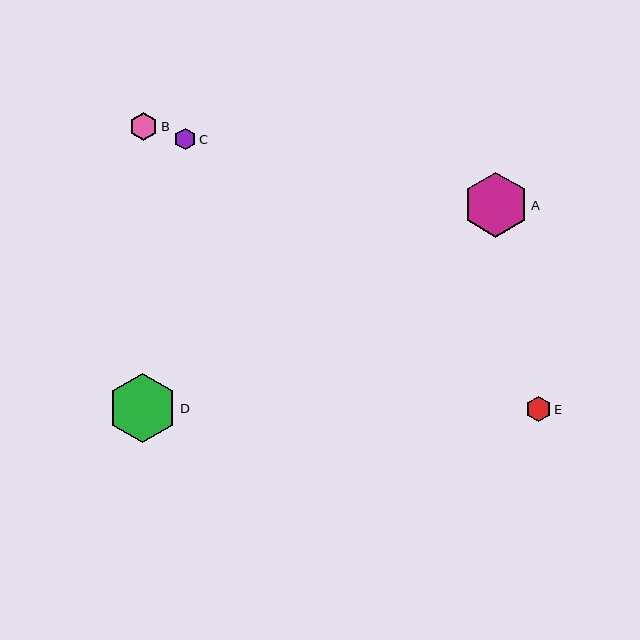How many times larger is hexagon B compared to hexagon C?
Hexagon B is approximately 1.3 times the size of hexagon C.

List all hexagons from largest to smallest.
From largest to smallest: D, A, B, E, C.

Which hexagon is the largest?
Hexagon D is the largest with a size of approximately 69 pixels.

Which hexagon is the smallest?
Hexagon C is the smallest with a size of approximately 22 pixels.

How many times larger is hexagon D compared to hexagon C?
Hexagon D is approximately 3.2 times the size of hexagon C.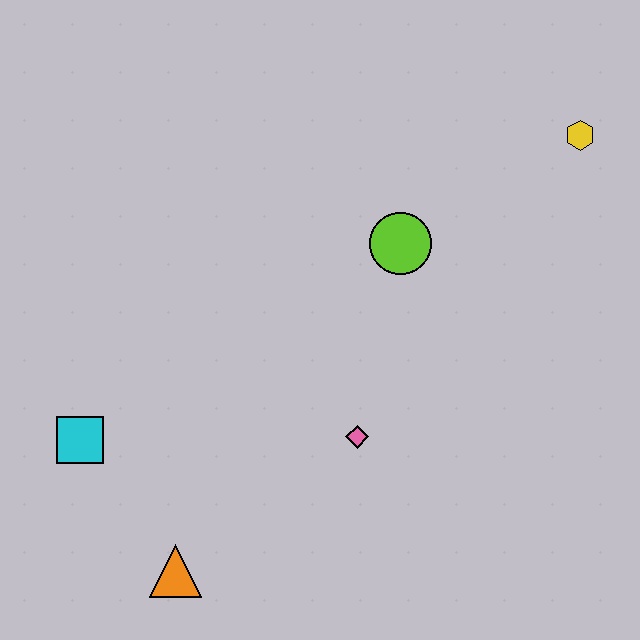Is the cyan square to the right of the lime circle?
No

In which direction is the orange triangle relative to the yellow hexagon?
The orange triangle is below the yellow hexagon.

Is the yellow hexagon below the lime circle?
No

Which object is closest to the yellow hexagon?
The lime circle is closest to the yellow hexagon.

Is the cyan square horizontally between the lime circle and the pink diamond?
No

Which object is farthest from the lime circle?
The orange triangle is farthest from the lime circle.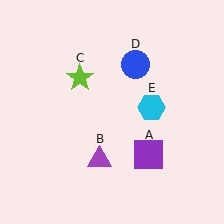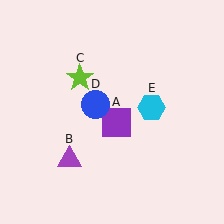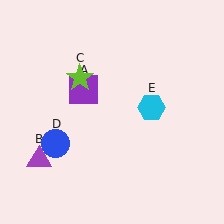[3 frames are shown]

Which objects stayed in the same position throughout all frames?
Lime star (object C) and cyan hexagon (object E) remained stationary.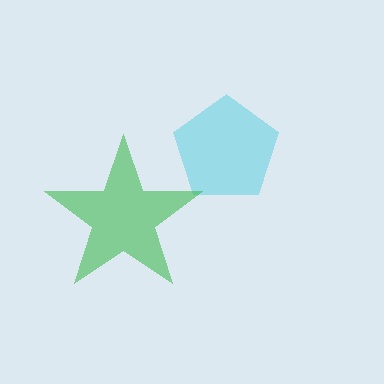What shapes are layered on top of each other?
The layered shapes are: a cyan pentagon, a green star.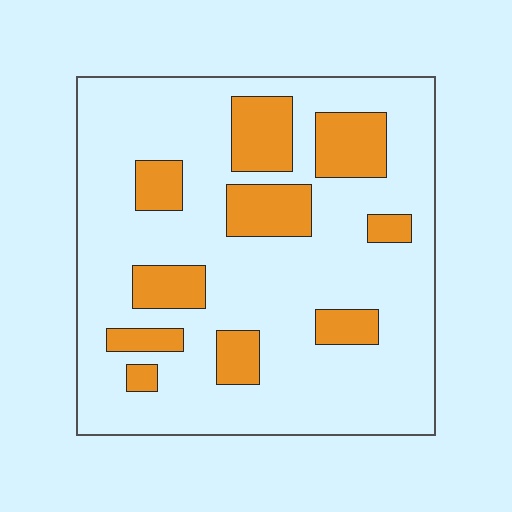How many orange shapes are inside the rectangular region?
10.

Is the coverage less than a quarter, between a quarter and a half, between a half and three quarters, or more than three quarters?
Less than a quarter.